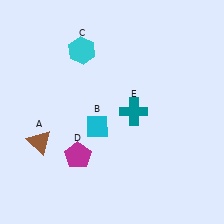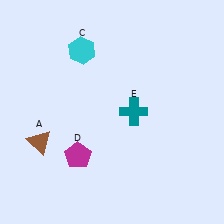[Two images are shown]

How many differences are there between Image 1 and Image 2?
There is 1 difference between the two images.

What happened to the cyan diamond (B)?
The cyan diamond (B) was removed in Image 2. It was in the bottom-left area of Image 1.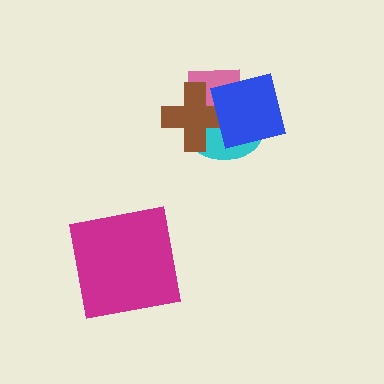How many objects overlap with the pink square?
3 objects overlap with the pink square.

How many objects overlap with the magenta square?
0 objects overlap with the magenta square.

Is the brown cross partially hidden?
Yes, it is partially covered by another shape.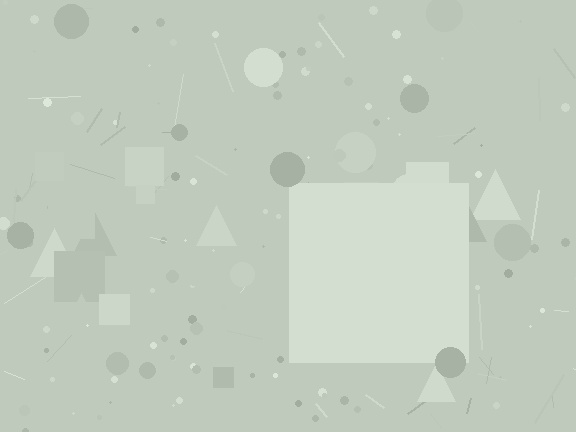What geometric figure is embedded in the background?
A square is embedded in the background.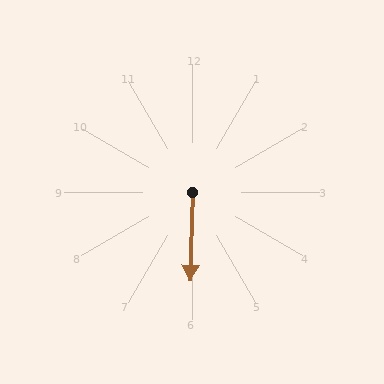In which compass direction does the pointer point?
South.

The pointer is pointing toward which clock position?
Roughly 6 o'clock.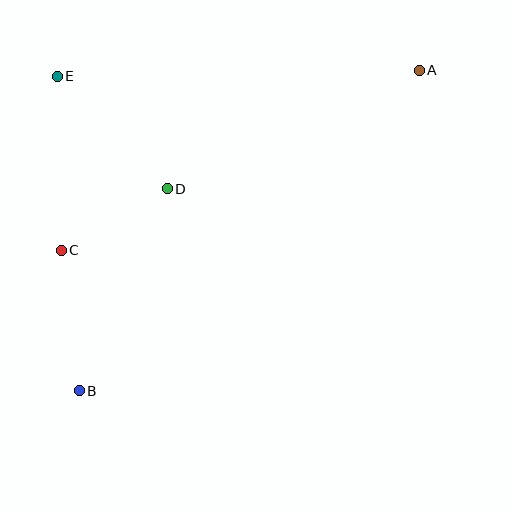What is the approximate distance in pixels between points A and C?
The distance between A and C is approximately 400 pixels.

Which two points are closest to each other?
Points C and D are closest to each other.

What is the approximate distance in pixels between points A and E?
The distance between A and E is approximately 362 pixels.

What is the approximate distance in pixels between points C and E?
The distance between C and E is approximately 174 pixels.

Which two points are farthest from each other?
Points A and B are farthest from each other.